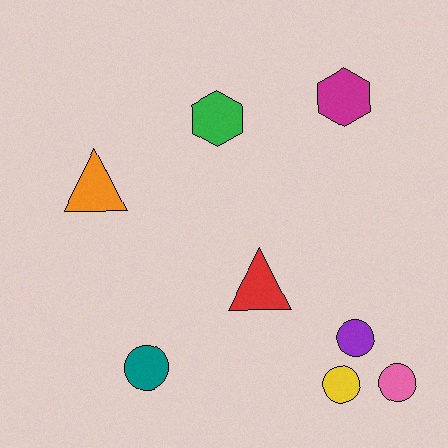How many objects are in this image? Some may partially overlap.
There are 8 objects.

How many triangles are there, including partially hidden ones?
There are 2 triangles.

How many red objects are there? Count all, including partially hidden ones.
There is 1 red object.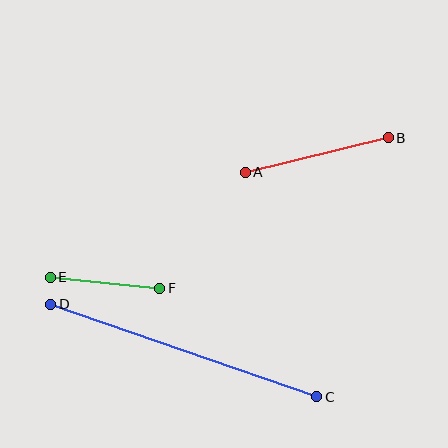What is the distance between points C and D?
The distance is approximately 282 pixels.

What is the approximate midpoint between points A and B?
The midpoint is at approximately (317, 155) pixels.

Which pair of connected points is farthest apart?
Points C and D are farthest apart.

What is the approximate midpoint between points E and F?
The midpoint is at approximately (105, 283) pixels.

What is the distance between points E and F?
The distance is approximately 110 pixels.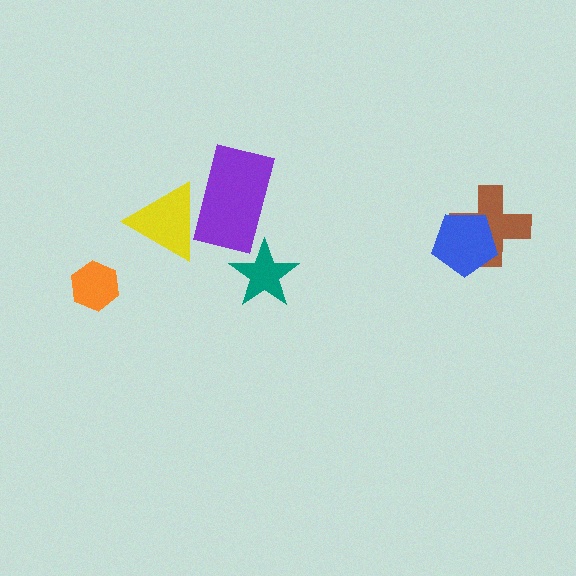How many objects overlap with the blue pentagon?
1 object overlaps with the blue pentagon.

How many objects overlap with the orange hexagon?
0 objects overlap with the orange hexagon.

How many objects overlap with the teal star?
0 objects overlap with the teal star.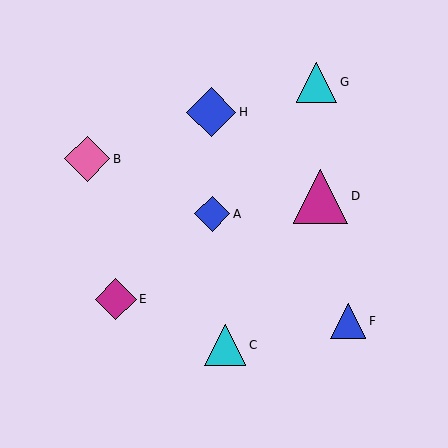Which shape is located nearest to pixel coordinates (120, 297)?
The magenta diamond (labeled E) at (116, 299) is nearest to that location.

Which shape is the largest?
The magenta triangle (labeled D) is the largest.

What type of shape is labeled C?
Shape C is a cyan triangle.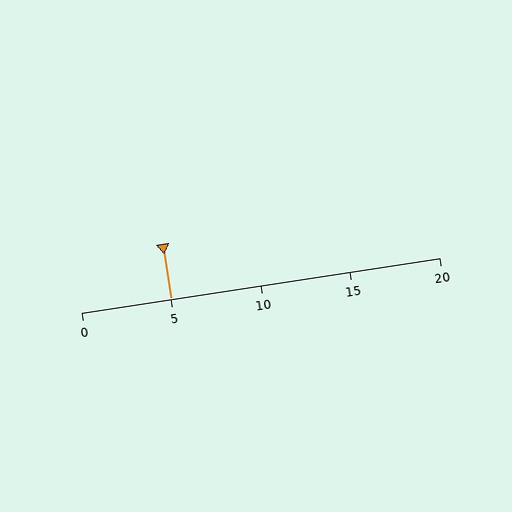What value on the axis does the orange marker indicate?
The marker indicates approximately 5.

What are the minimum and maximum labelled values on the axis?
The axis runs from 0 to 20.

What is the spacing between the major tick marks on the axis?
The major ticks are spaced 5 apart.